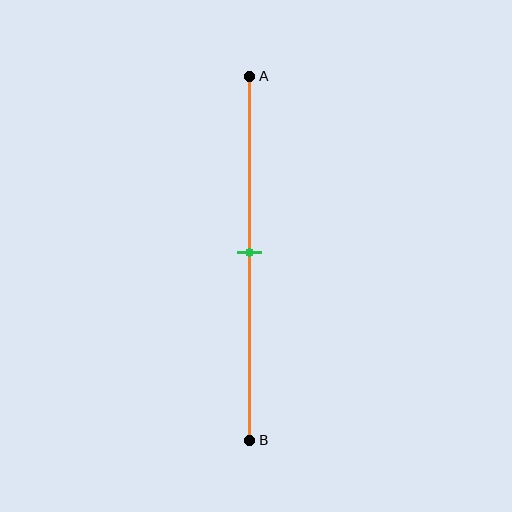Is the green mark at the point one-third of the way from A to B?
No, the mark is at about 50% from A, not at the 33% one-third point.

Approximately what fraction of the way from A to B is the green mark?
The green mark is approximately 50% of the way from A to B.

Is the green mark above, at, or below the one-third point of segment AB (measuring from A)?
The green mark is below the one-third point of segment AB.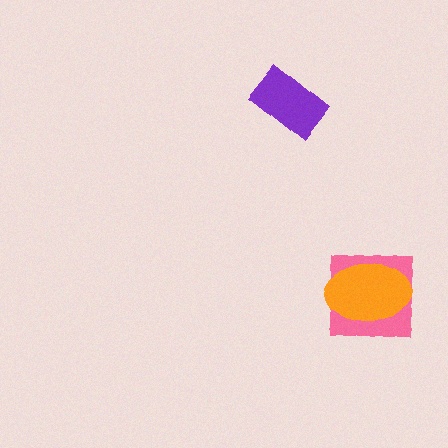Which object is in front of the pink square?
The orange ellipse is in front of the pink square.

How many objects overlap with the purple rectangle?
0 objects overlap with the purple rectangle.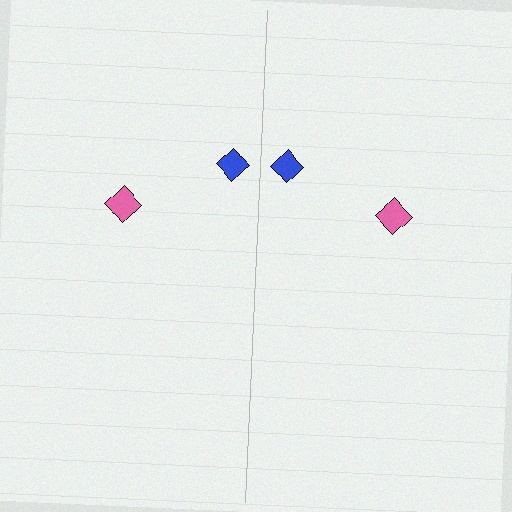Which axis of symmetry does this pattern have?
The pattern has a vertical axis of symmetry running through the center of the image.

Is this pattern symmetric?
Yes, this pattern has bilateral (reflection) symmetry.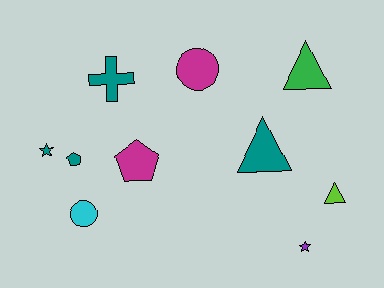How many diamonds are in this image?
There are no diamonds.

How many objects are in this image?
There are 10 objects.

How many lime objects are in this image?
There is 1 lime object.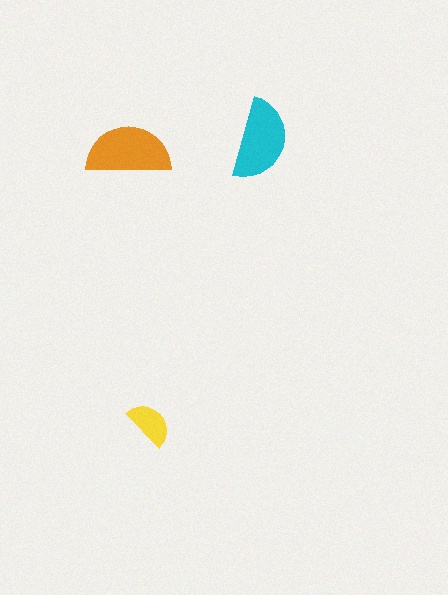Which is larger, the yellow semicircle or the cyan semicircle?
The cyan one.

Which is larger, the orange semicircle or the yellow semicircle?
The orange one.